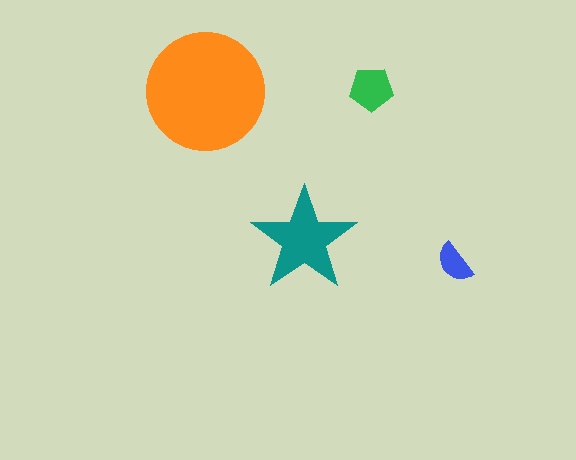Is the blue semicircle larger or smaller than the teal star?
Smaller.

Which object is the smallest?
The blue semicircle.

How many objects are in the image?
There are 4 objects in the image.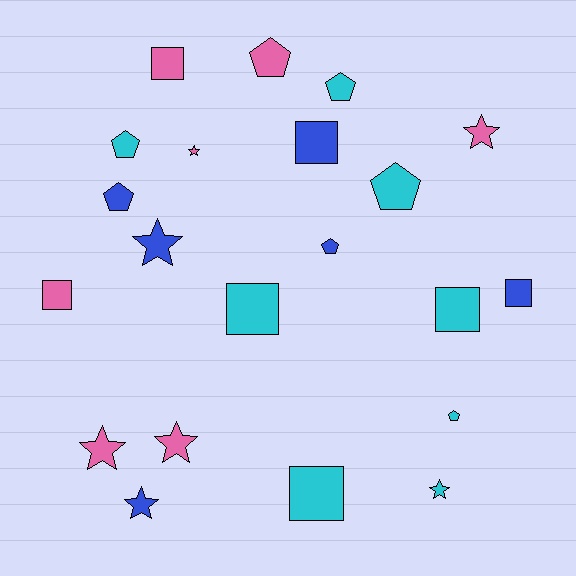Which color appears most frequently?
Cyan, with 8 objects.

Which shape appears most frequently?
Square, with 7 objects.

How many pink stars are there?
There are 4 pink stars.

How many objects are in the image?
There are 21 objects.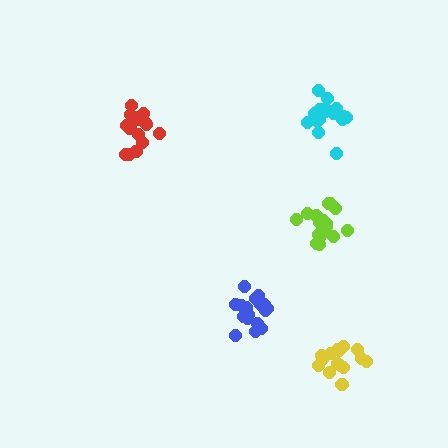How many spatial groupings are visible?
There are 5 spatial groupings.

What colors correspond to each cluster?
The clusters are colored: lime, cyan, red, blue, yellow.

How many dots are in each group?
Group 1: 18 dots, Group 2: 16 dots, Group 3: 17 dots, Group 4: 18 dots, Group 5: 15 dots (84 total).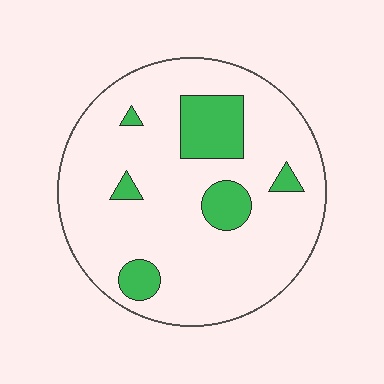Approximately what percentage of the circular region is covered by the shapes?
Approximately 15%.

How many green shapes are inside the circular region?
6.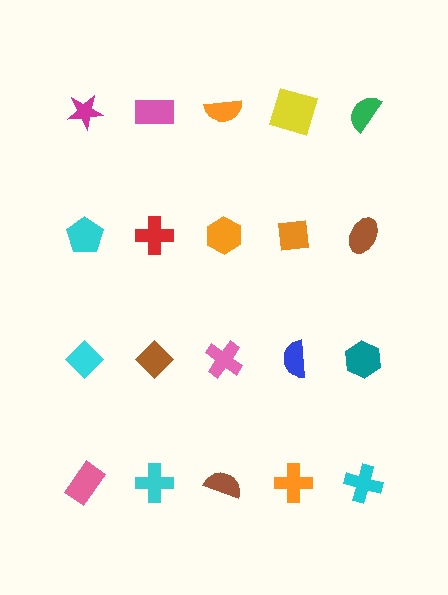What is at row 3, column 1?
A cyan diamond.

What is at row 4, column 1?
A pink rectangle.